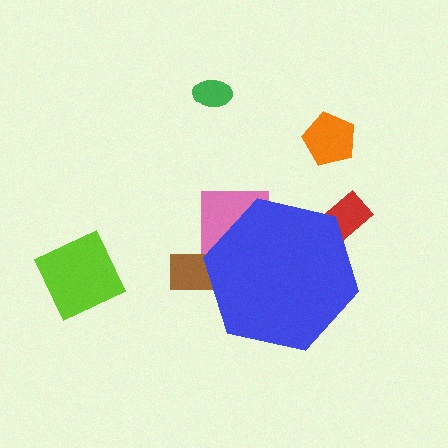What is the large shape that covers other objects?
A blue hexagon.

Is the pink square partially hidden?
Yes, the pink square is partially hidden behind the blue hexagon.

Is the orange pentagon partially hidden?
No, the orange pentagon is fully visible.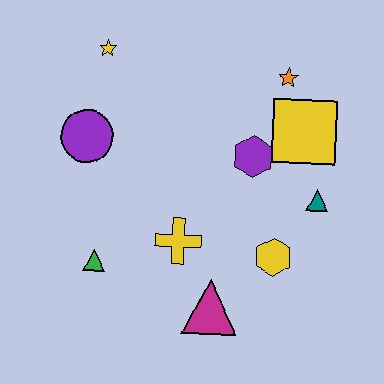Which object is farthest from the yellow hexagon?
The yellow star is farthest from the yellow hexagon.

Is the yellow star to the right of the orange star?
No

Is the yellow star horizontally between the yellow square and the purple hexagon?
No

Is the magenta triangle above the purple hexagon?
No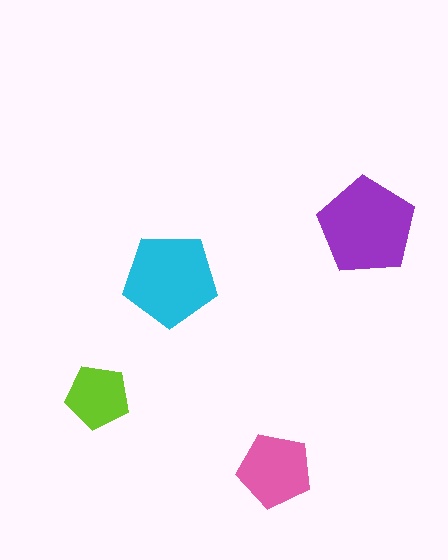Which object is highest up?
The purple pentagon is topmost.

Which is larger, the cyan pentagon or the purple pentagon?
The purple one.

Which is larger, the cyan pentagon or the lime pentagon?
The cyan one.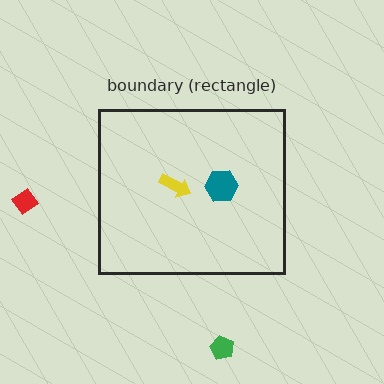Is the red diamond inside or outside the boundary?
Outside.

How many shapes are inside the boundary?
2 inside, 2 outside.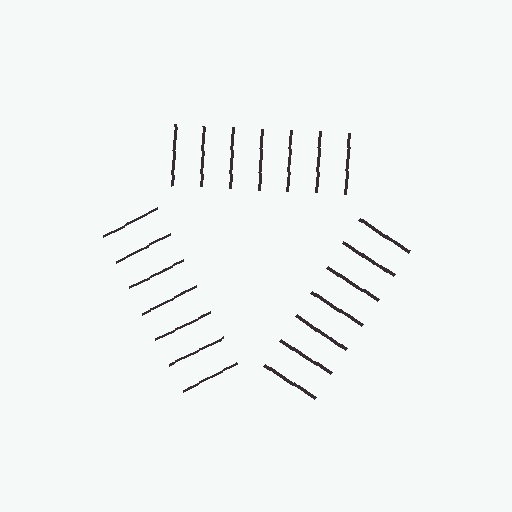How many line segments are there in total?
21 — 7 along each of the 3 edges.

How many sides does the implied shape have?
3 sides — the line-ends trace a triangle.